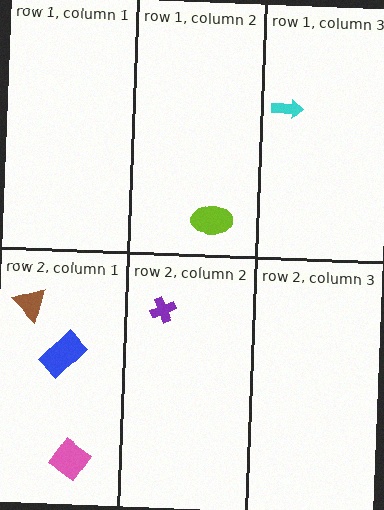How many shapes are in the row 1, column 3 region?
1.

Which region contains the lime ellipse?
The row 1, column 2 region.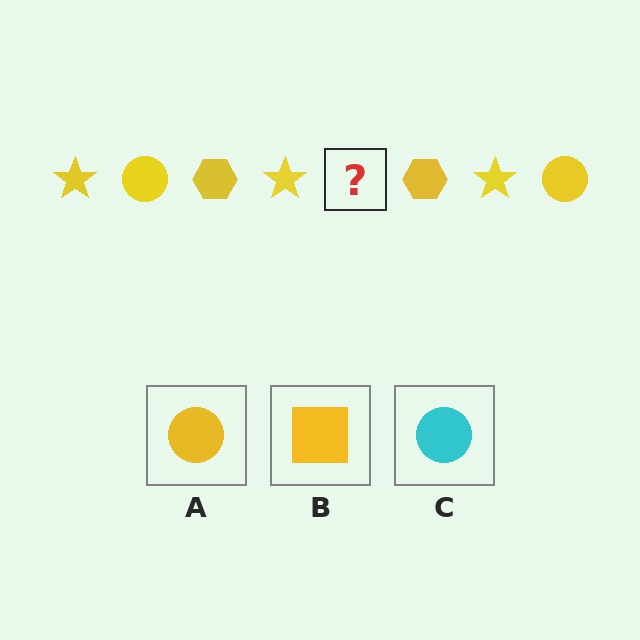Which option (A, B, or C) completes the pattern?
A.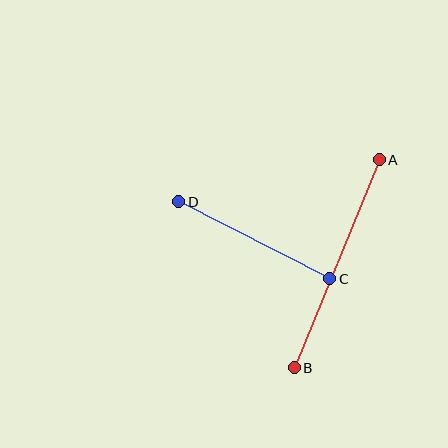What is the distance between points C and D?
The distance is approximately 170 pixels.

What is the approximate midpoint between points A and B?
The midpoint is at approximately (337, 264) pixels.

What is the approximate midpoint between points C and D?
The midpoint is at approximately (254, 240) pixels.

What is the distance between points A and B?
The distance is approximately 225 pixels.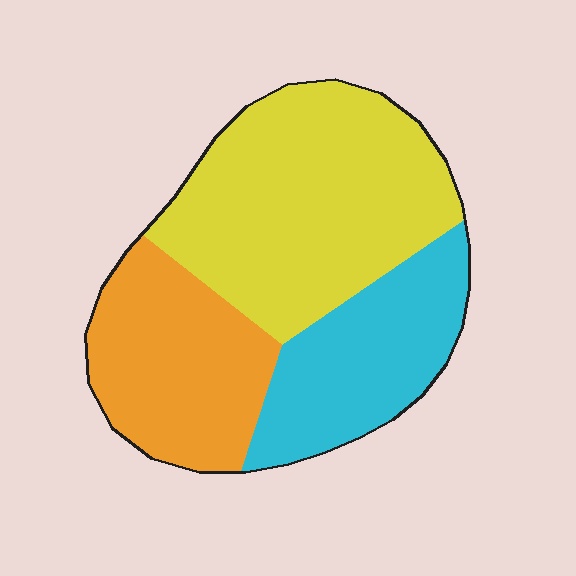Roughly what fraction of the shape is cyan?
Cyan covers 26% of the shape.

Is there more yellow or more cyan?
Yellow.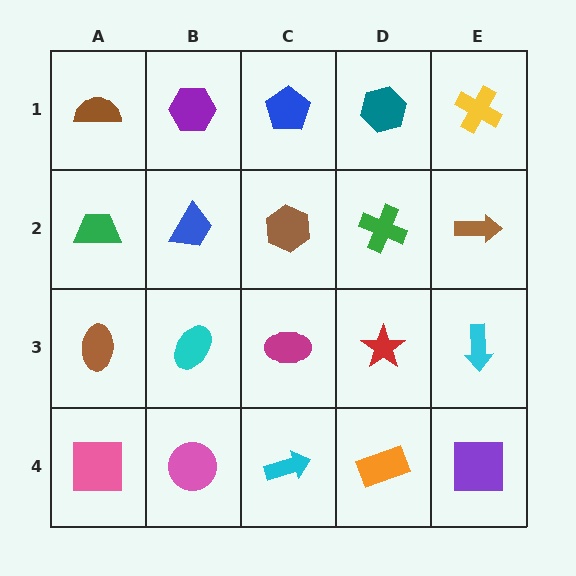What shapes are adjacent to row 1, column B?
A blue trapezoid (row 2, column B), a brown semicircle (row 1, column A), a blue pentagon (row 1, column C).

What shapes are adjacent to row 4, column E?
A cyan arrow (row 3, column E), an orange rectangle (row 4, column D).